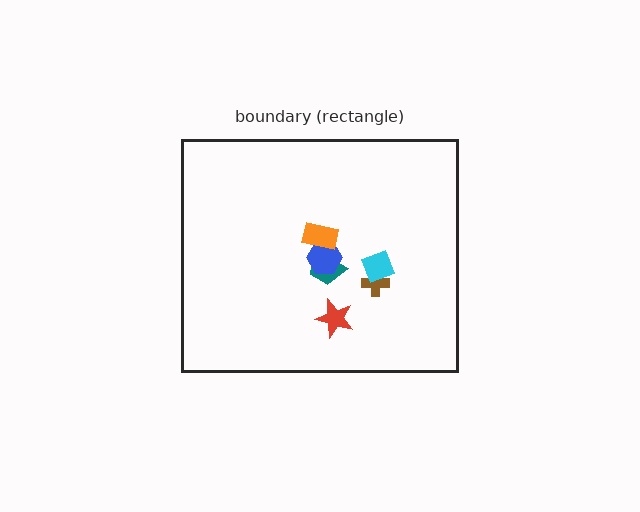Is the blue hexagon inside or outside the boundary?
Inside.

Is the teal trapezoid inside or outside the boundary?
Inside.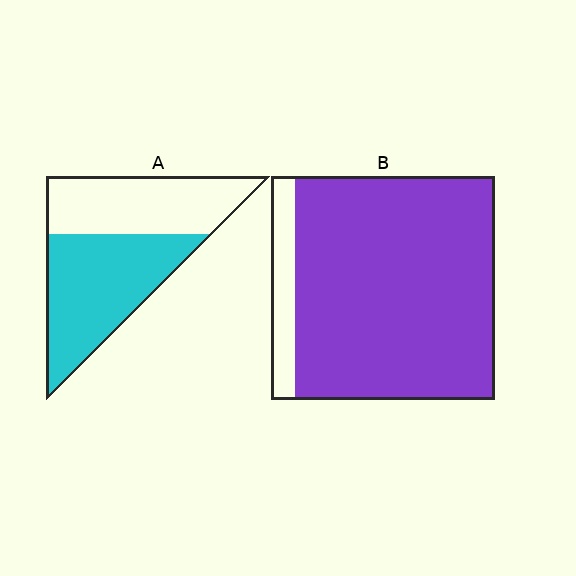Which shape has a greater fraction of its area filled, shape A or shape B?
Shape B.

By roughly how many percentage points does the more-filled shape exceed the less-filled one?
By roughly 35 percentage points (B over A).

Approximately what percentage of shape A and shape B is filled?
A is approximately 55% and B is approximately 90%.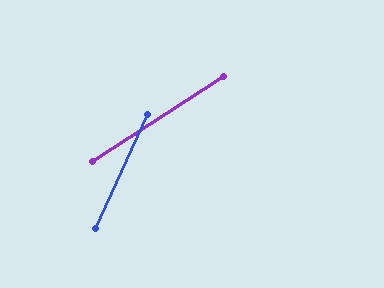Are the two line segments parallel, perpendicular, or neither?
Neither parallel nor perpendicular — they differ by about 33°.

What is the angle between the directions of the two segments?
Approximately 33 degrees.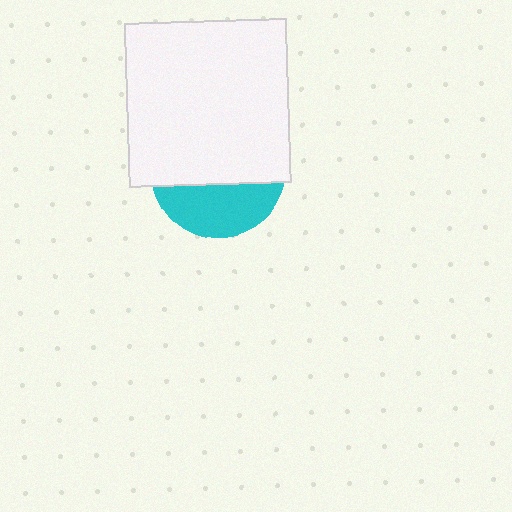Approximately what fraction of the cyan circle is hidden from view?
Roughly 63% of the cyan circle is hidden behind the white rectangle.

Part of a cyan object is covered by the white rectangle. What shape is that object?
It is a circle.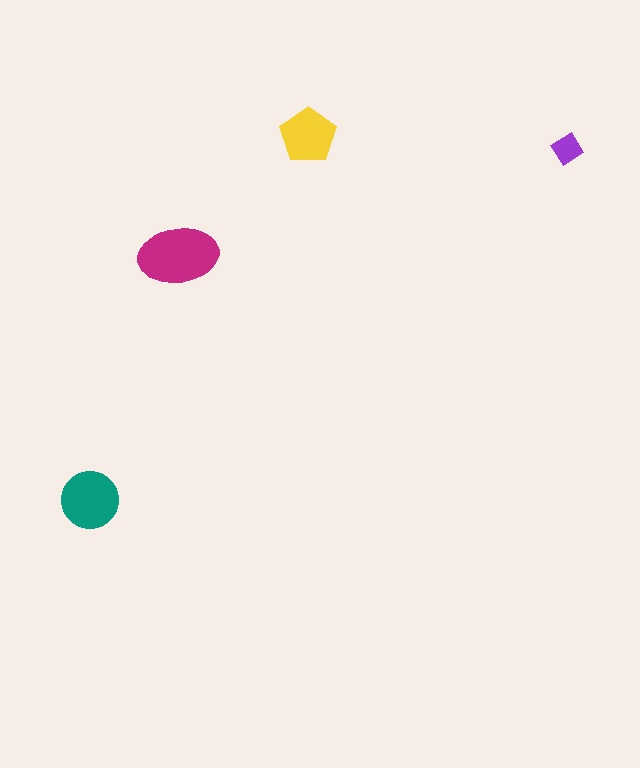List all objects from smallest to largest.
The purple diamond, the yellow pentagon, the teal circle, the magenta ellipse.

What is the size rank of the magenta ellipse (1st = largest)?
1st.